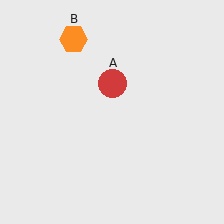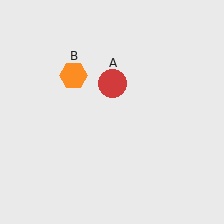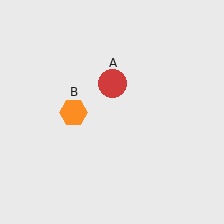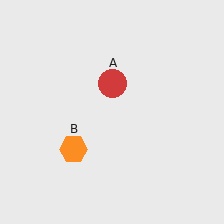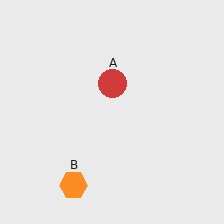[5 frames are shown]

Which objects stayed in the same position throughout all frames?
Red circle (object A) remained stationary.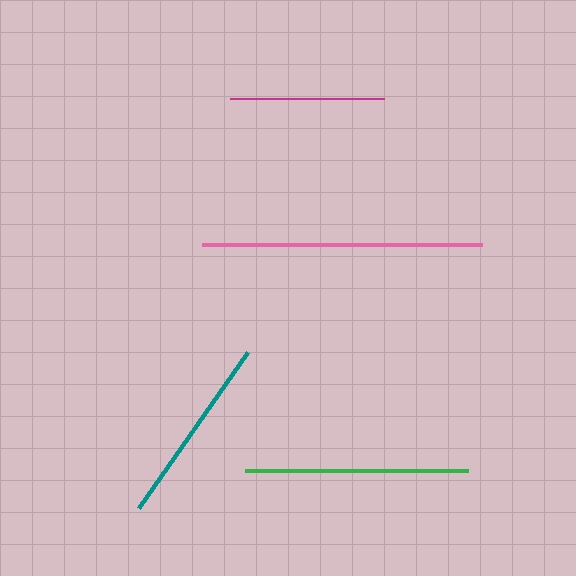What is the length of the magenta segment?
The magenta segment is approximately 155 pixels long.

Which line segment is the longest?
The pink line is the longest at approximately 280 pixels.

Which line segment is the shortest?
The magenta line is the shortest at approximately 155 pixels.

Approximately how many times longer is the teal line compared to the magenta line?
The teal line is approximately 1.2 times the length of the magenta line.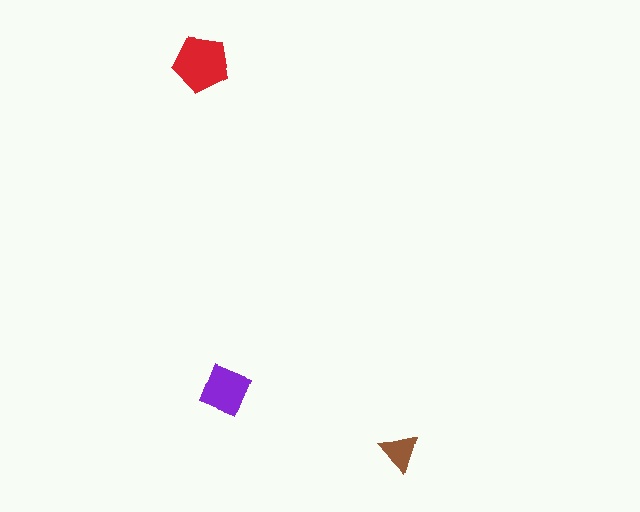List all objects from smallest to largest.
The brown triangle, the purple diamond, the red pentagon.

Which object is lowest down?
The brown triangle is bottommost.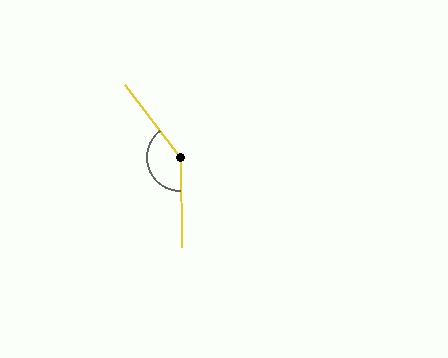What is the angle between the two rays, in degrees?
Approximately 144 degrees.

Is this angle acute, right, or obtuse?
It is obtuse.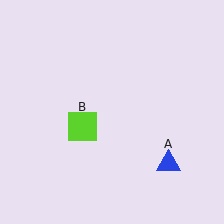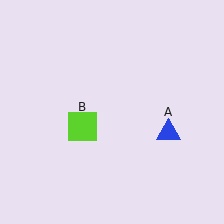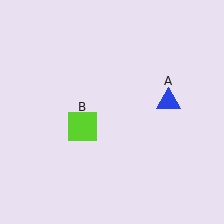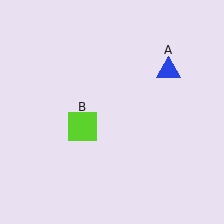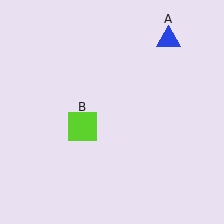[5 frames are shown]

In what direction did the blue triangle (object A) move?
The blue triangle (object A) moved up.